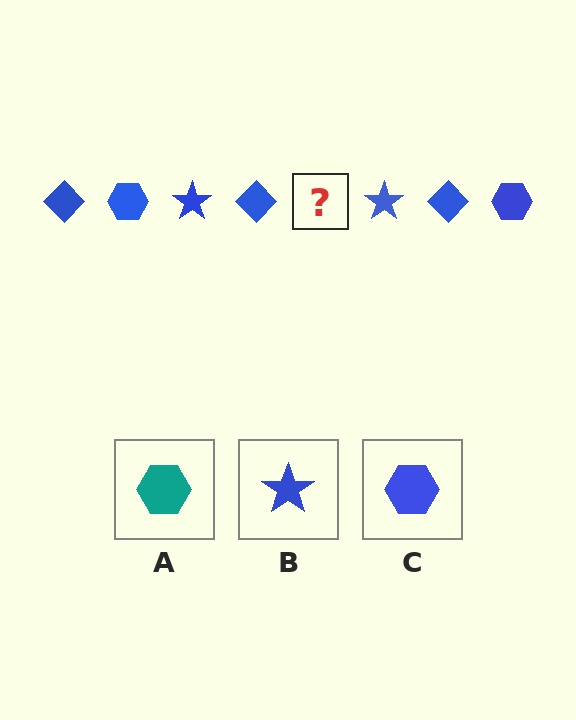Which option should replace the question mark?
Option C.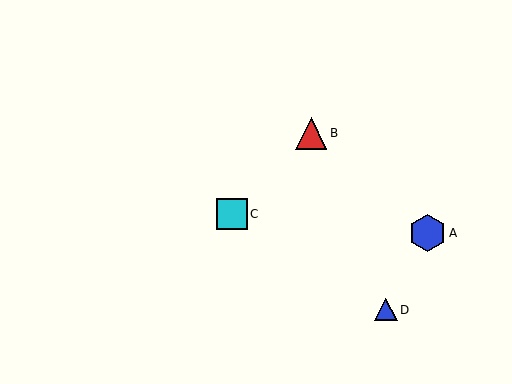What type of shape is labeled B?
Shape B is a red triangle.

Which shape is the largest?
The blue hexagon (labeled A) is the largest.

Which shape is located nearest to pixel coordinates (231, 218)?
The cyan square (labeled C) at (232, 214) is nearest to that location.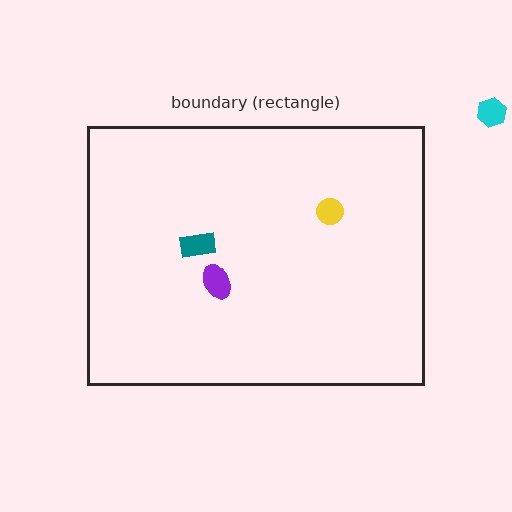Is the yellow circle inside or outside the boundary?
Inside.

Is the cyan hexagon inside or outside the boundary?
Outside.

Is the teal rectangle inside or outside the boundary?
Inside.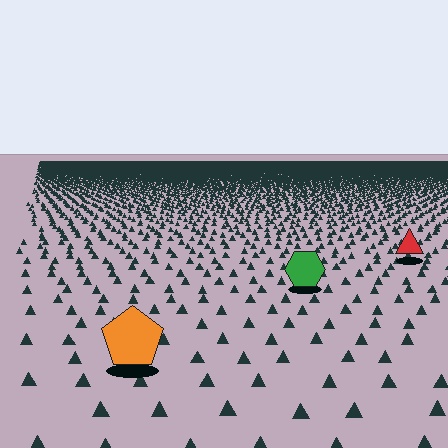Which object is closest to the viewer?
The orange pentagon is closest. The texture marks near it are larger and more spread out.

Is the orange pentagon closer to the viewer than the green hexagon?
Yes. The orange pentagon is closer — you can tell from the texture gradient: the ground texture is coarser near it.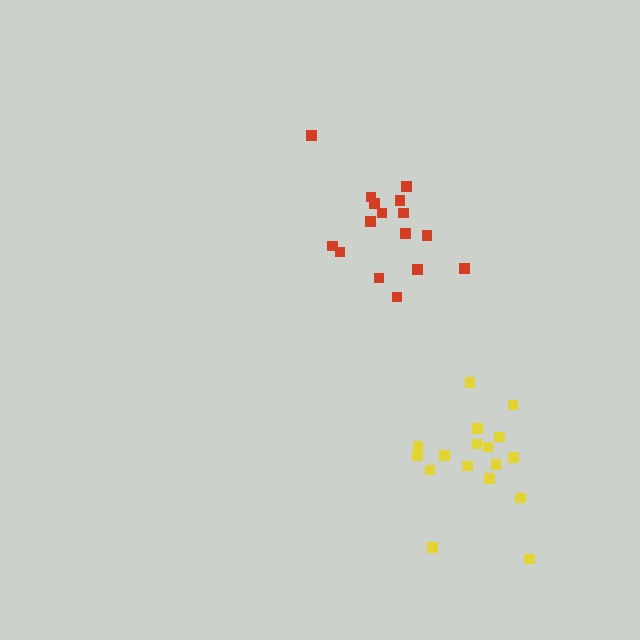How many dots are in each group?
Group 1: 17 dots, Group 2: 16 dots (33 total).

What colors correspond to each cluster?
The clusters are colored: yellow, red.